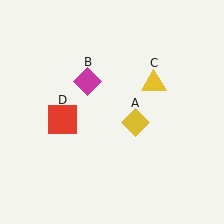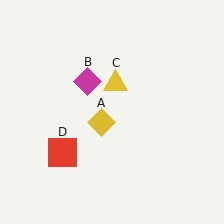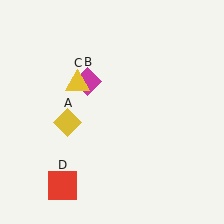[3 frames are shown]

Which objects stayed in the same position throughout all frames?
Magenta diamond (object B) remained stationary.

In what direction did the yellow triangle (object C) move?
The yellow triangle (object C) moved left.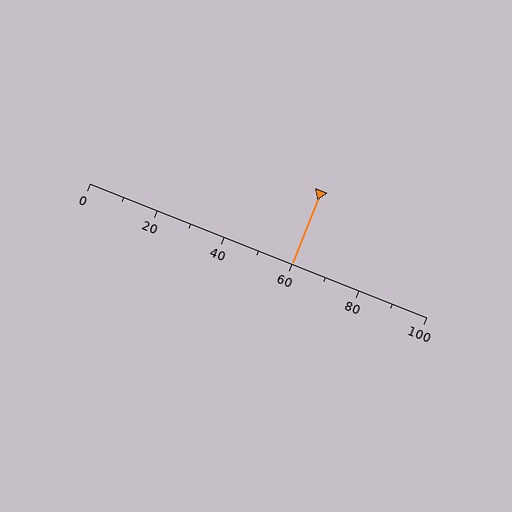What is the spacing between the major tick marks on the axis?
The major ticks are spaced 20 apart.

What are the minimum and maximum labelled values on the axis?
The axis runs from 0 to 100.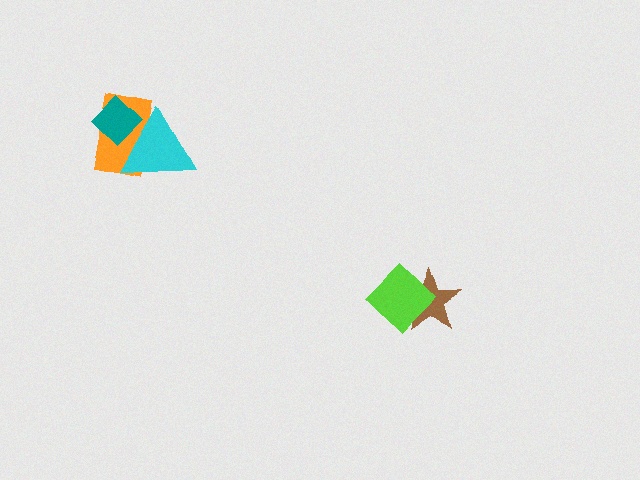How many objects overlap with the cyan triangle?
2 objects overlap with the cyan triangle.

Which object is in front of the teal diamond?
The cyan triangle is in front of the teal diamond.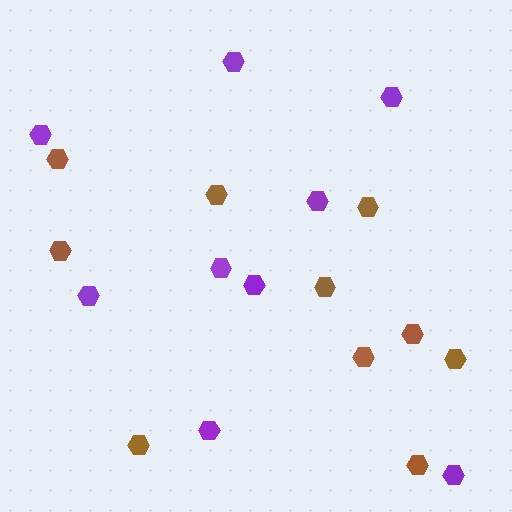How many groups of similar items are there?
There are 2 groups: one group of purple hexagons (9) and one group of brown hexagons (10).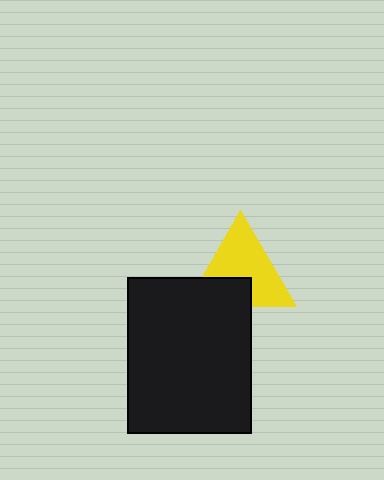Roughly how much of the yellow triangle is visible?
Most of it is visible (roughly 68%).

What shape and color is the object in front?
The object in front is a black rectangle.